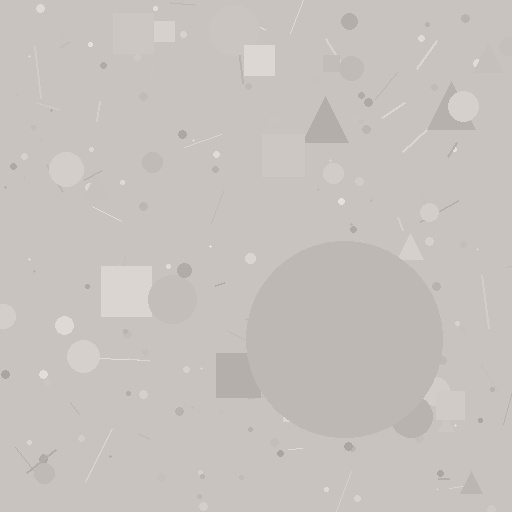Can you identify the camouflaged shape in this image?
The camouflaged shape is a circle.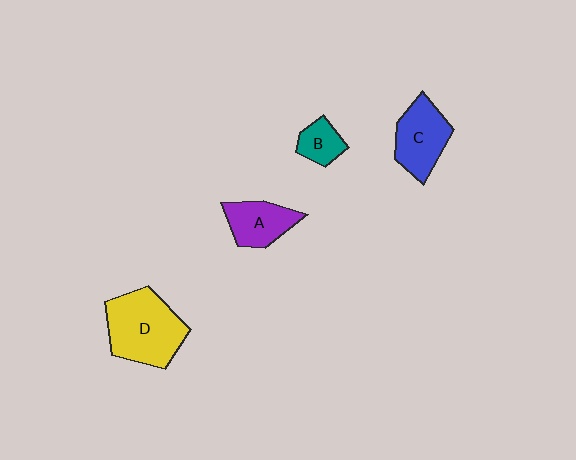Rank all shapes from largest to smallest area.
From largest to smallest: D (yellow), C (blue), A (purple), B (teal).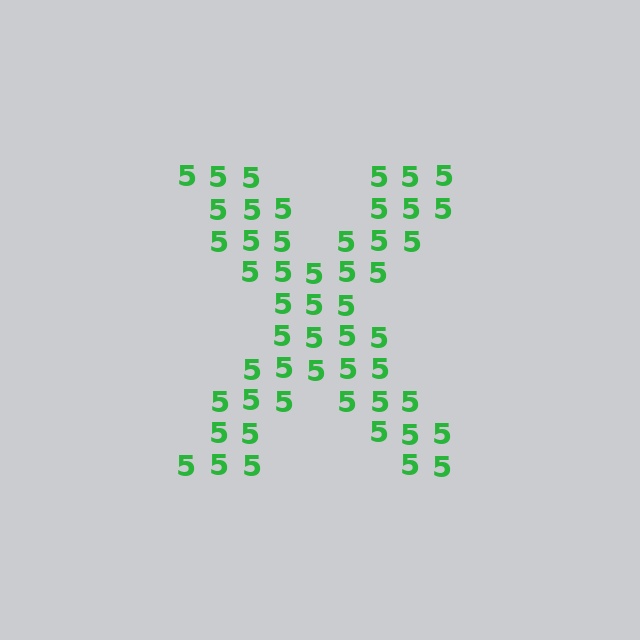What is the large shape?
The large shape is the letter X.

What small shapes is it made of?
It is made of small digit 5's.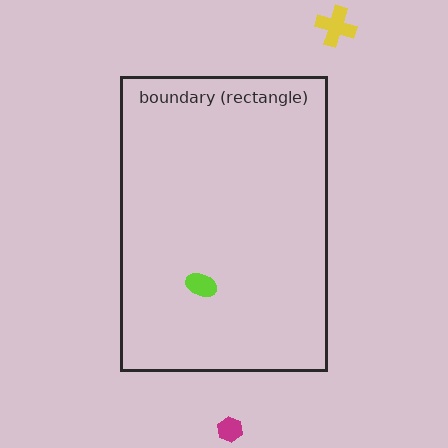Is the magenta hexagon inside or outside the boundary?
Outside.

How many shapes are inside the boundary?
1 inside, 2 outside.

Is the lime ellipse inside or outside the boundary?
Inside.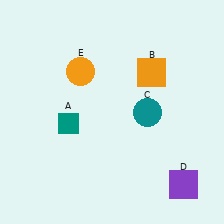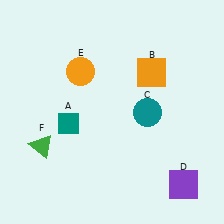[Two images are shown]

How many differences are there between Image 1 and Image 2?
There is 1 difference between the two images.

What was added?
A green triangle (F) was added in Image 2.